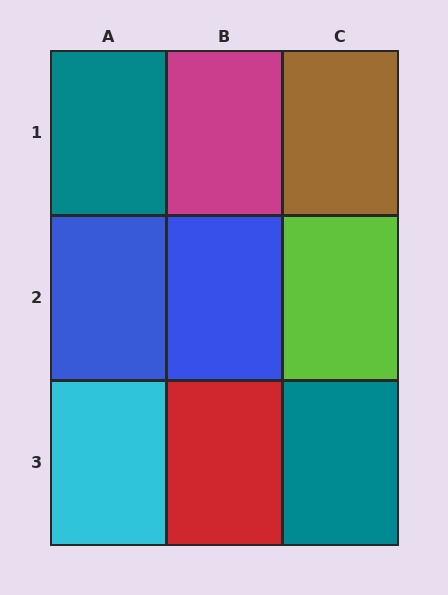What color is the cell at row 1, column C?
Brown.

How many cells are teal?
2 cells are teal.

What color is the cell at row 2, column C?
Lime.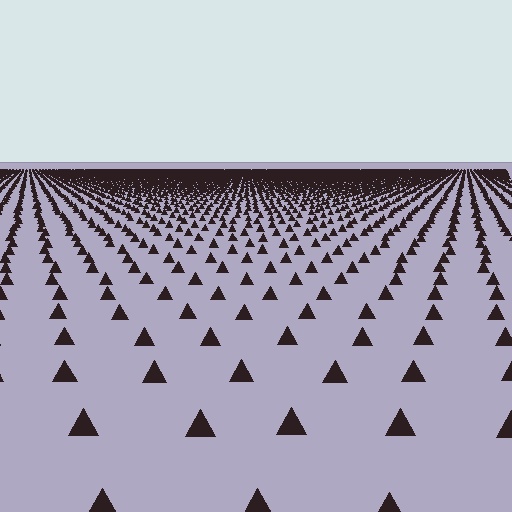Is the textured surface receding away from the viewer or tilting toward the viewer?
The surface is receding away from the viewer. Texture elements get smaller and denser toward the top.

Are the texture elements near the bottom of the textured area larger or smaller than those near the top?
Larger. Near the bottom, elements are closer to the viewer and appear at a bigger on-screen size.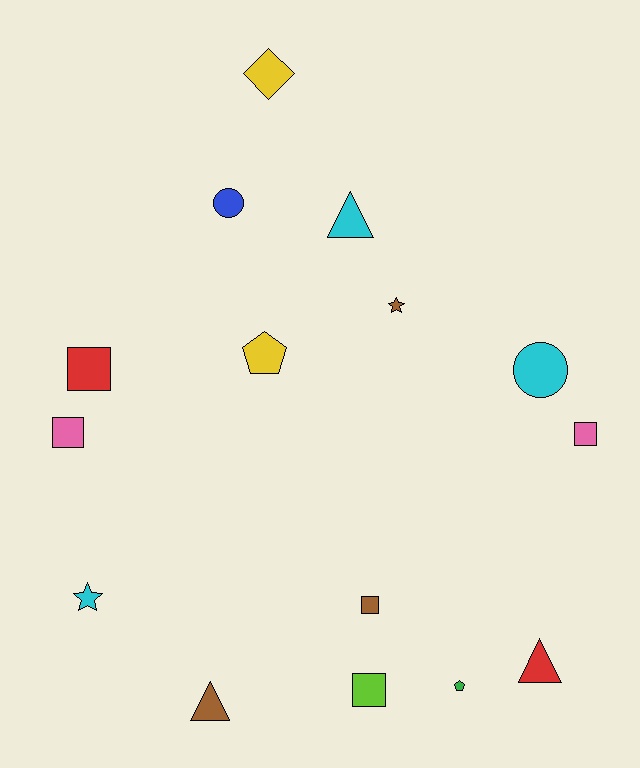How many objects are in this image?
There are 15 objects.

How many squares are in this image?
There are 5 squares.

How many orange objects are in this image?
There are no orange objects.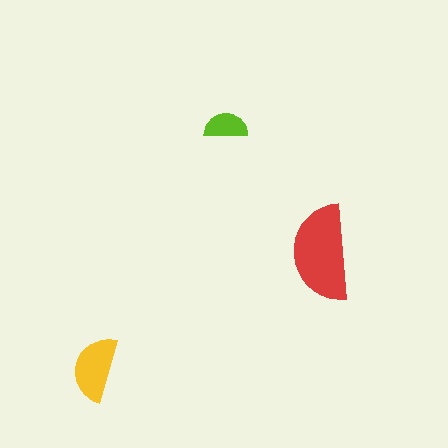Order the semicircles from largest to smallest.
the red one, the yellow one, the lime one.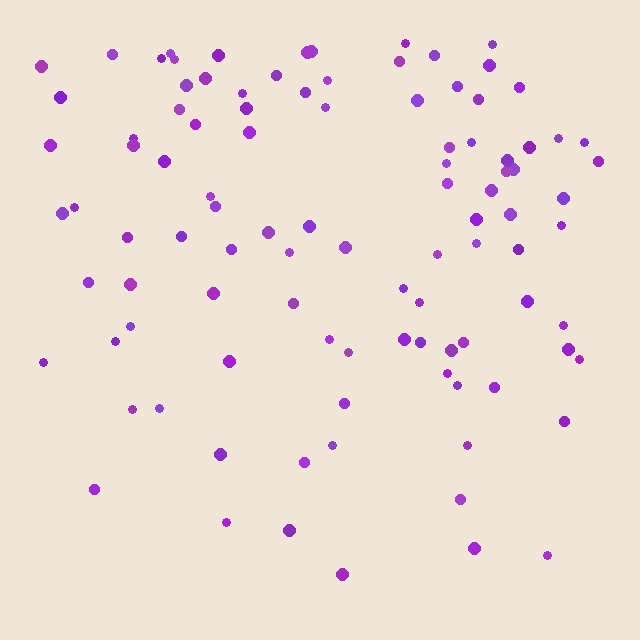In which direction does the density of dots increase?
From bottom to top, with the top side densest.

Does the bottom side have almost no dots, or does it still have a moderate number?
Still a moderate number, just noticeably fewer than the top.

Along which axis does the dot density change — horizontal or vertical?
Vertical.